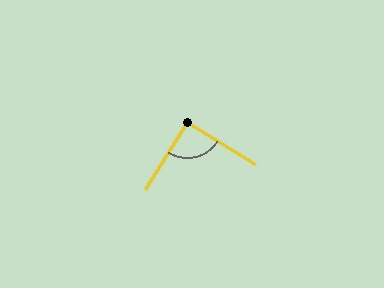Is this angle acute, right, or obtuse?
It is approximately a right angle.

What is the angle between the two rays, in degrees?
Approximately 91 degrees.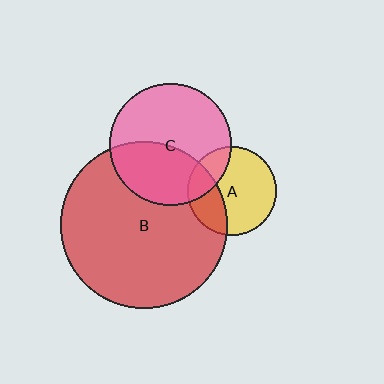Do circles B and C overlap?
Yes.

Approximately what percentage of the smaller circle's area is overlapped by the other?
Approximately 40%.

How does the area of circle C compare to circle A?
Approximately 1.9 times.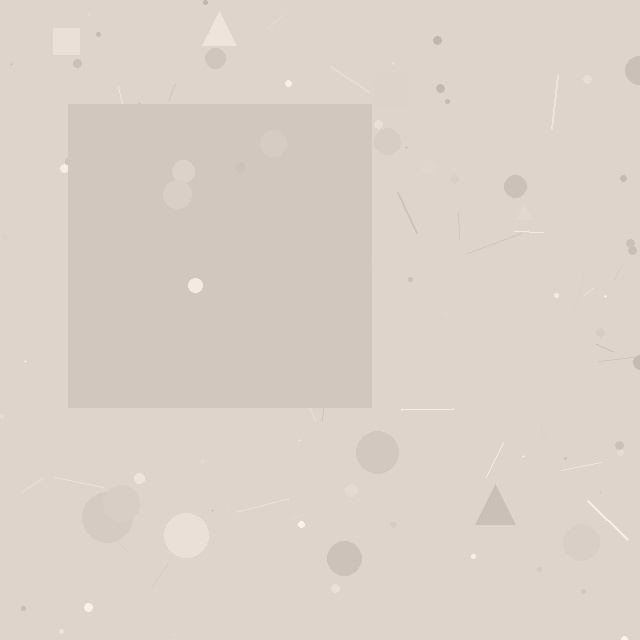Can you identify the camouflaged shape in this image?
The camouflaged shape is a square.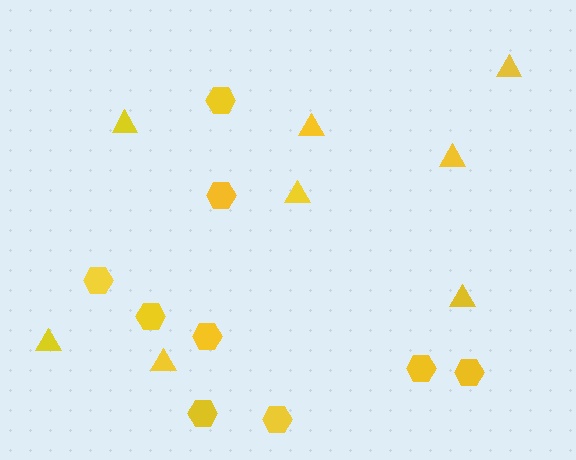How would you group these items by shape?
There are 2 groups: one group of triangles (8) and one group of hexagons (9).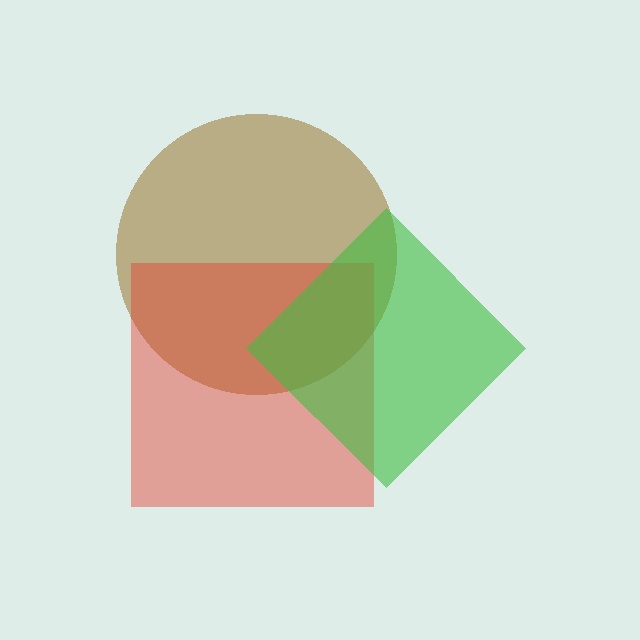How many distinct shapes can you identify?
There are 3 distinct shapes: a brown circle, a red square, a green diamond.